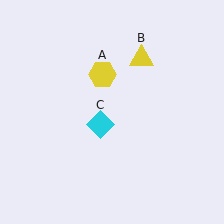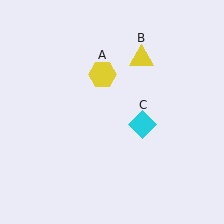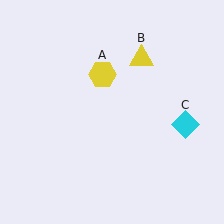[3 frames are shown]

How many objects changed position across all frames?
1 object changed position: cyan diamond (object C).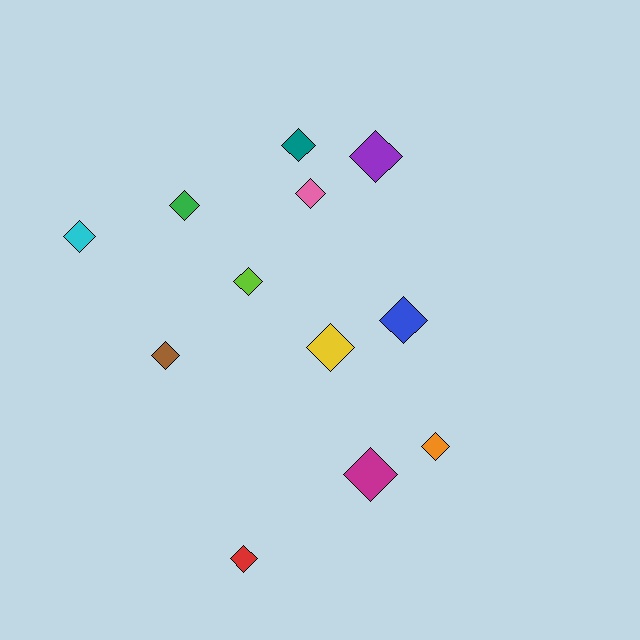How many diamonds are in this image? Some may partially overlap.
There are 12 diamonds.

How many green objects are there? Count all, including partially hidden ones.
There is 1 green object.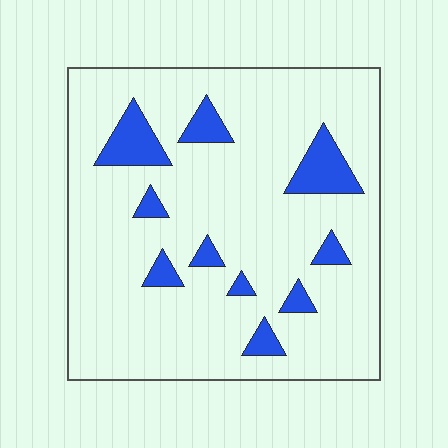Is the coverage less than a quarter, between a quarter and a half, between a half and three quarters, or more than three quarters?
Less than a quarter.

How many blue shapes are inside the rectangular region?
10.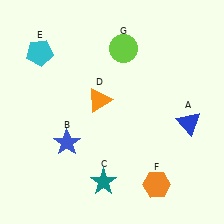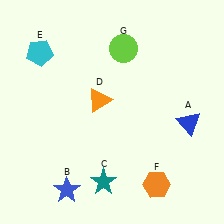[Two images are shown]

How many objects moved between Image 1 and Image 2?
1 object moved between the two images.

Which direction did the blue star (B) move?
The blue star (B) moved down.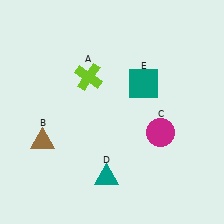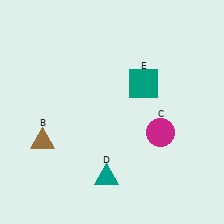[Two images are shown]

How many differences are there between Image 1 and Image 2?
There is 1 difference between the two images.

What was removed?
The lime cross (A) was removed in Image 2.